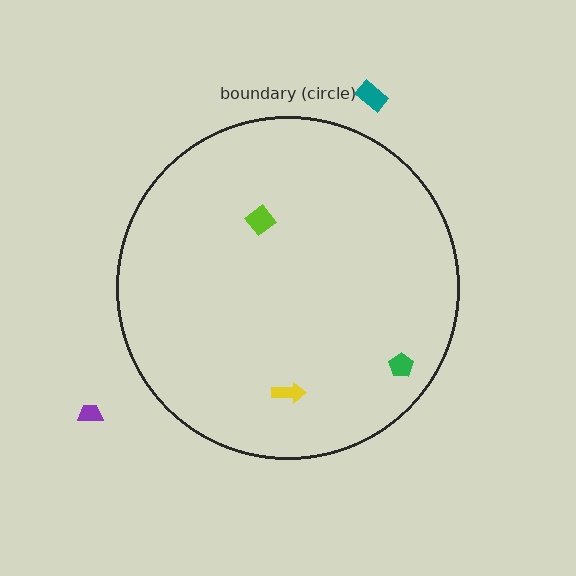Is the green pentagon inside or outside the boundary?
Inside.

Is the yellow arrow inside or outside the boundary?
Inside.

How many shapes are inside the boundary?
3 inside, 2 outside.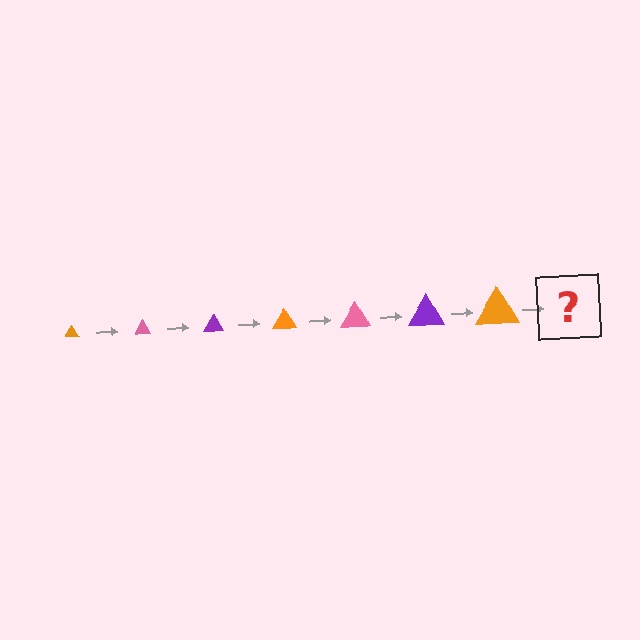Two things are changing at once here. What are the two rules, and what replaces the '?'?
The two rules are that the triangle grows larger each step and the color cycles through orange, pink, and purple. The '?' should be a pink triangle, larger than the previous one.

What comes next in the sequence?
The next element should be a pink triangle, larger than the previous one.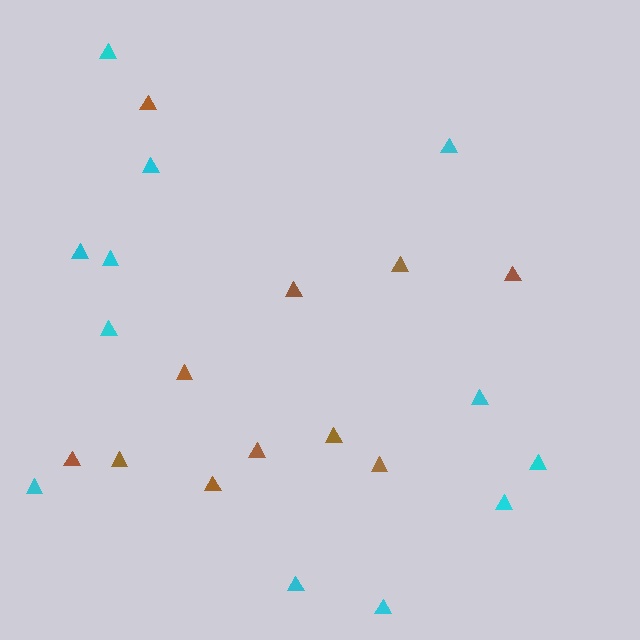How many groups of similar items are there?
There are 2 groups: one group of brown triangles (11) and one group of cyan triangles (12).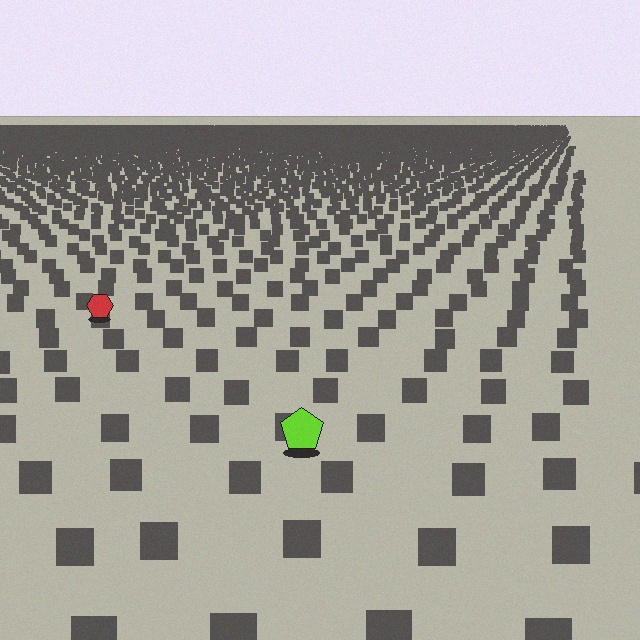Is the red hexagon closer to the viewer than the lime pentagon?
No. The lime pentagon is closer — you can tell from the texture gradient: the ground texture is coarser near it.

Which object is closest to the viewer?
The lime pentagon is closest. The texture marks near it are larger and more spread out.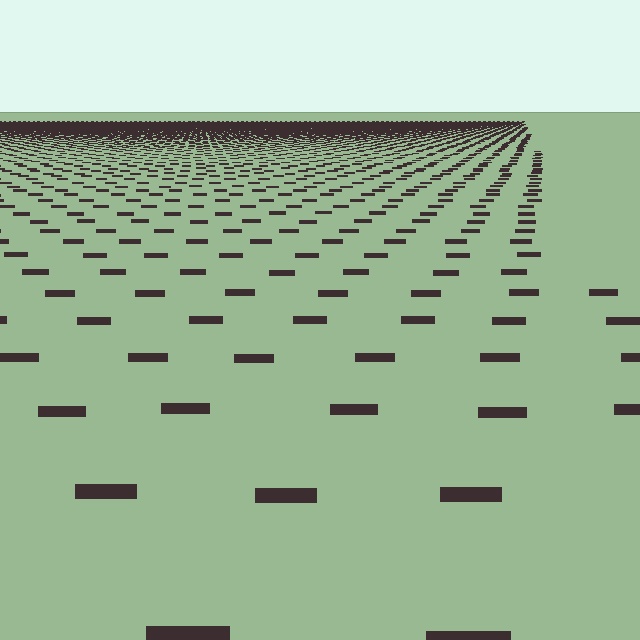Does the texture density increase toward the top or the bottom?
Density increases toward the top.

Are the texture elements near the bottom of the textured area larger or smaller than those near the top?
Larger. Near the bottom, elements are closer to the viewer and appear at a bigger on-screen size.